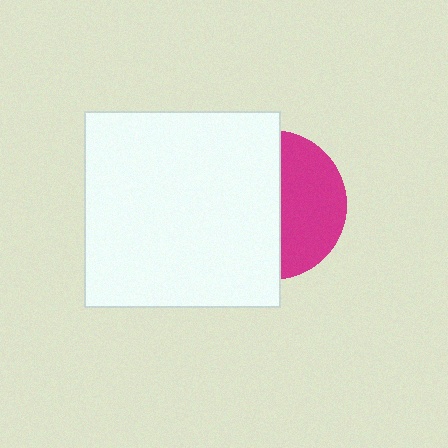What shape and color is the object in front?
The object in front is a white square.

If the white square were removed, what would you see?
You would see the complete magenta circle.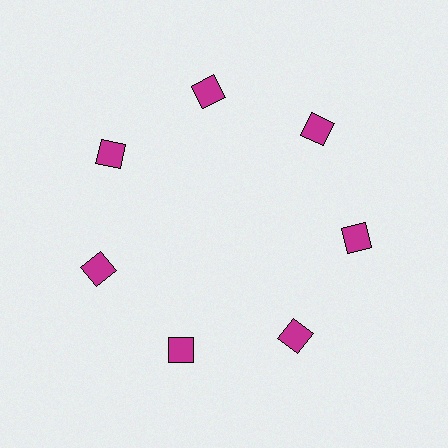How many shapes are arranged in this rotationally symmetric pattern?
There are 7 shapes, arranged in 7 groups of 1.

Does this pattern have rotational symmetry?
Yes, this pattern has 7-fold rotational symmetry. It looks the same after rotating 51 degrees around the center.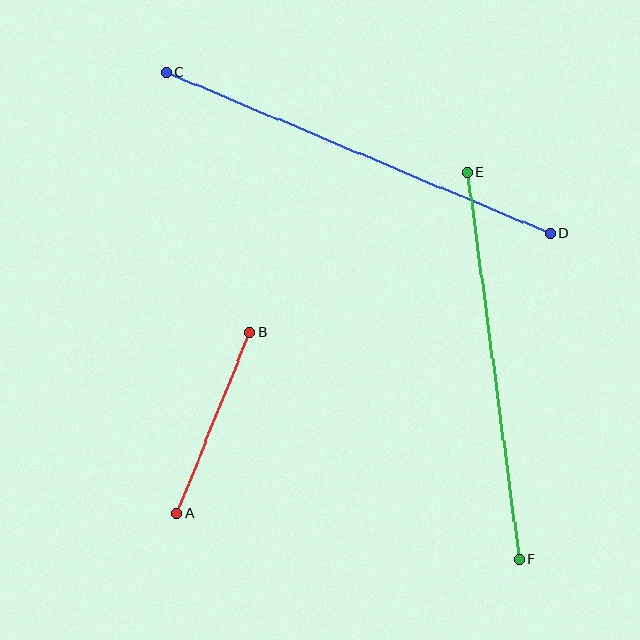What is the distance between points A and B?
The distance is approximately 195 pixels.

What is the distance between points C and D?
The distance is approximately 417 pixels.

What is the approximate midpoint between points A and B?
The midpoint is at approximately (213, 423) pixels.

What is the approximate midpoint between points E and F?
The midpoint is at approximately (493, 366) pixels.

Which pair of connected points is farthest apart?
Points C and D are farthest apart.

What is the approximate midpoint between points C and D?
The midpoint is at approximately (358, 153) pixels.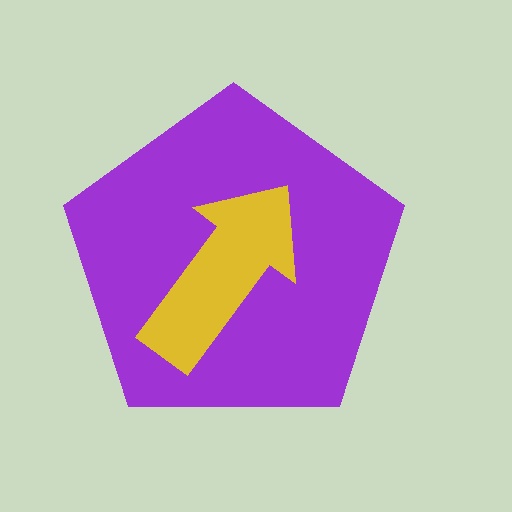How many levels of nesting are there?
2.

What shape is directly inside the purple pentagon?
The yellow arrow.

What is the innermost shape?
The yellow arrow.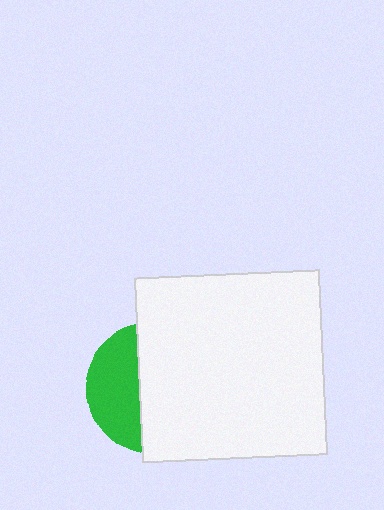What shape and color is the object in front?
The object in front is a white square.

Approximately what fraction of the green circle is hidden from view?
Roughly 61% of the green circle is hidden behind the white square.